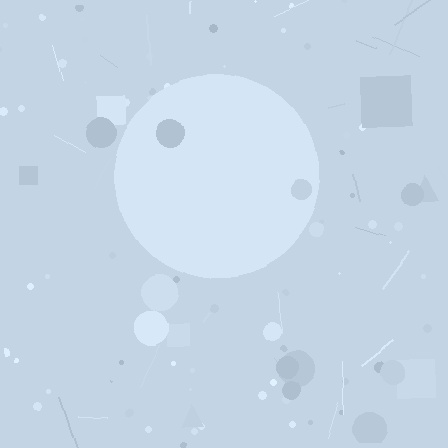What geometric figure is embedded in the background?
A circle is embedded in the background.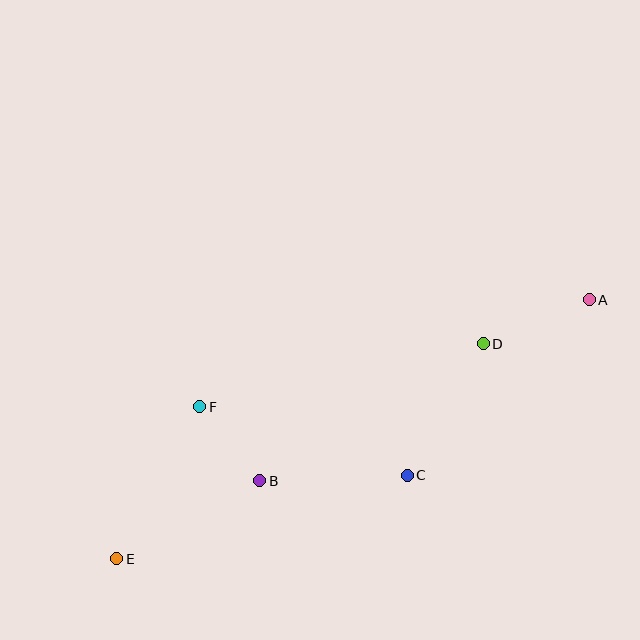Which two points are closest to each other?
Points B and F are closest to each other.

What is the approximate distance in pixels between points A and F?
The distance between A and F is approximately 404 pixels.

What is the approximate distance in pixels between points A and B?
The distance between A and B is approximately 376 pixels.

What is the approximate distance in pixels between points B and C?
The distance between B and C is approximately 147 pixels.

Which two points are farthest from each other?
Points A and E are farthest from each other.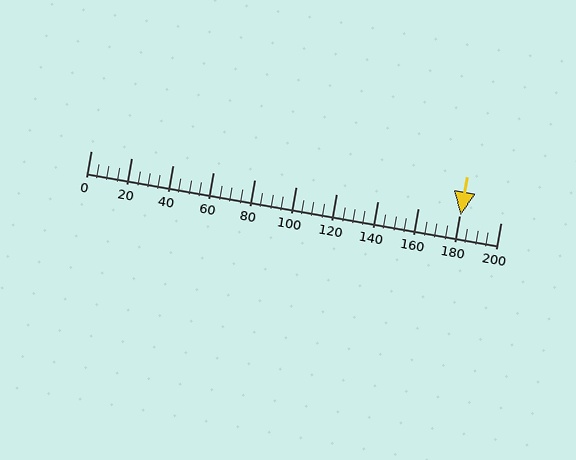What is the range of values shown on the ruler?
The ruler shows values from 0 to 200.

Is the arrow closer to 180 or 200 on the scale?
The arrow is closer to 180.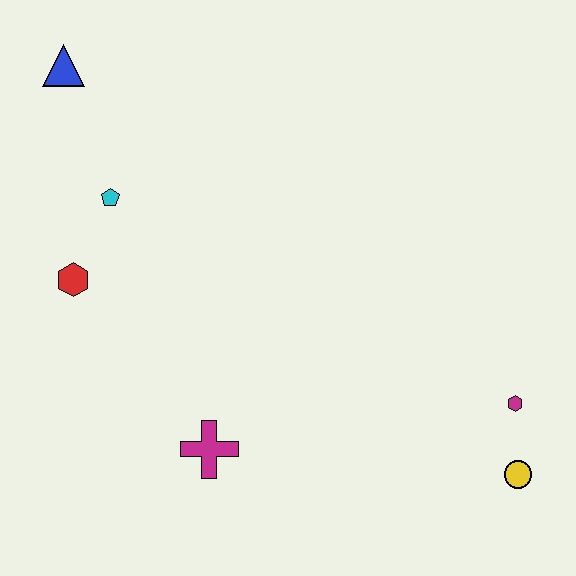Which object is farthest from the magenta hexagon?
The blue triangle is farthest from the magenta hexagon.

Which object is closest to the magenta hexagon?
The yellow circle is closest to the magenta hexagon.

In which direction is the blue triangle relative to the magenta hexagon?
The blue triangle is to the left of the magenta hexagon.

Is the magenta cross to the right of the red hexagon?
Yes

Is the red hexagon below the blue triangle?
Yes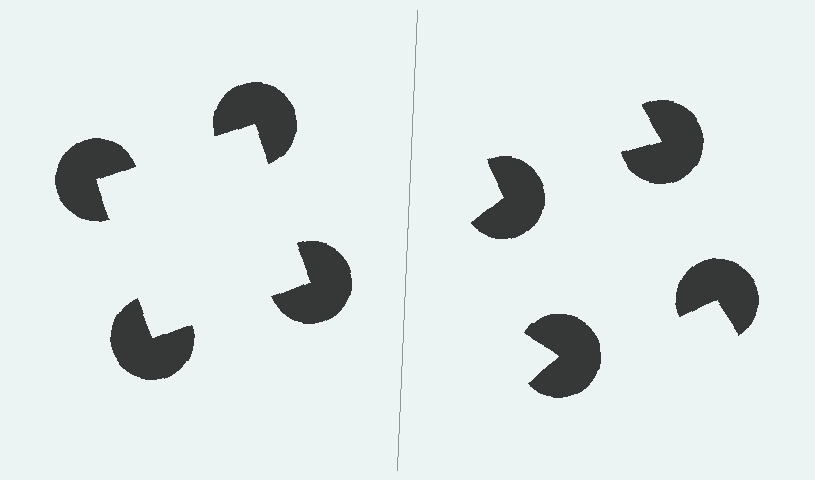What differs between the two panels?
The pac-man discs are positioned identically on both sides; only the wedge orientations differ. On the left they align to a square; on the right they are misaligned.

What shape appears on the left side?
An illusory square.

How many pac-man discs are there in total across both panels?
8 — 4 on each side.